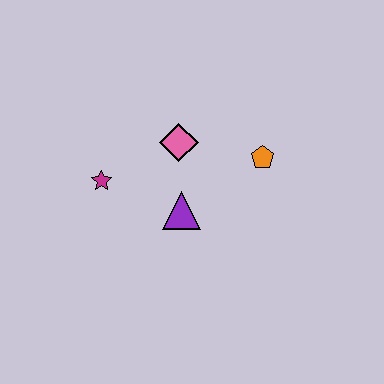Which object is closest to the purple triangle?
The pink diamond is closest to the purple triangle.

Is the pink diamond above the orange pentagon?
Yes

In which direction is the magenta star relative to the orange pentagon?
The magenta star is to the left of the orange pentagon.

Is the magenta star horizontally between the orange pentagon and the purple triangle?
No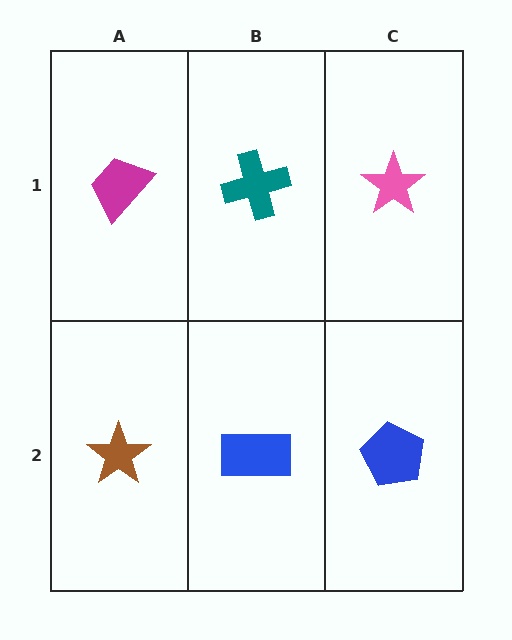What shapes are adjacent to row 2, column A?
A magenta trapezoid (row 1, column A), a blue rectangle (row 2, column B).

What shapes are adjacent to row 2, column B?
A teal cross (row 1, column B), a brown star (row 2, column A), a blue pentagon (row 2, column C).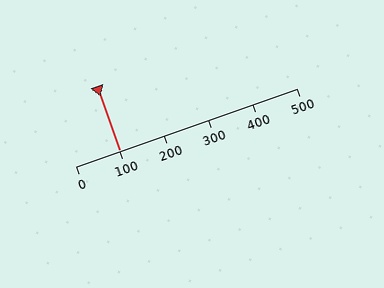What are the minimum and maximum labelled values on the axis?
The axis runs from 0 to 500.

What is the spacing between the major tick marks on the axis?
The major ticks are spaced 100 apart.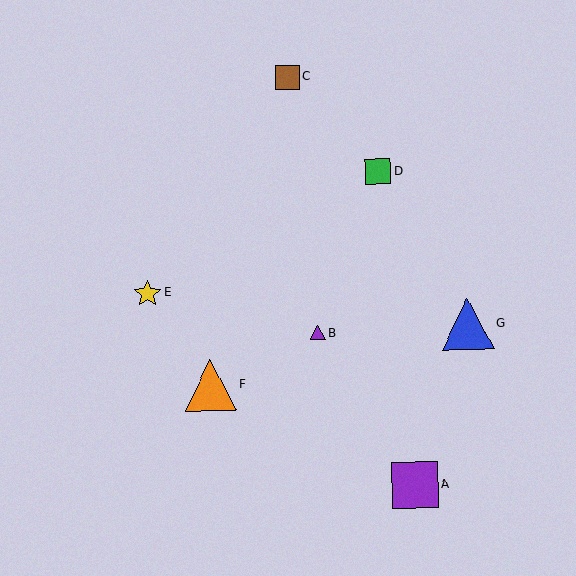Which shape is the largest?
The blue triangle (labeled G) is the largest.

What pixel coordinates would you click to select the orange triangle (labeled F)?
Click at (211, 385) to select the orange triangle F.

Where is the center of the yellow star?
The center of the yellow star is at (148, 293).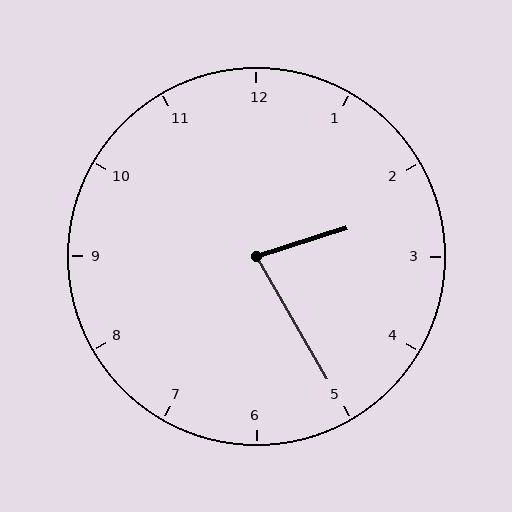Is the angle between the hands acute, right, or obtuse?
It is acute.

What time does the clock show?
2:25.